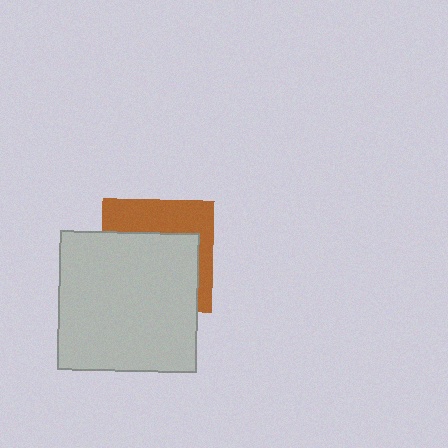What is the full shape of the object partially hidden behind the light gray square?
The partially hidden object is a brown square.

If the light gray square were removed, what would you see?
You would see the complete brown square.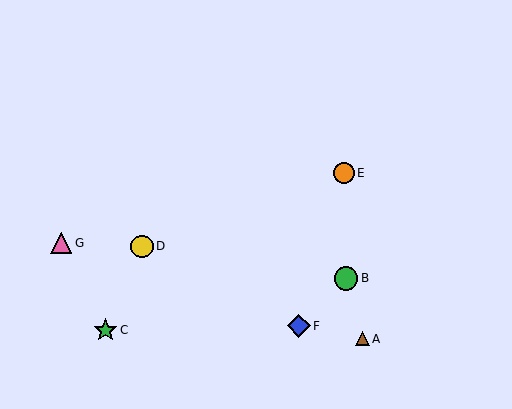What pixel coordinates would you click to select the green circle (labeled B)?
Click at (346, 279) to select the green circle B.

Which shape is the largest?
The green star (labeled C) is the largest.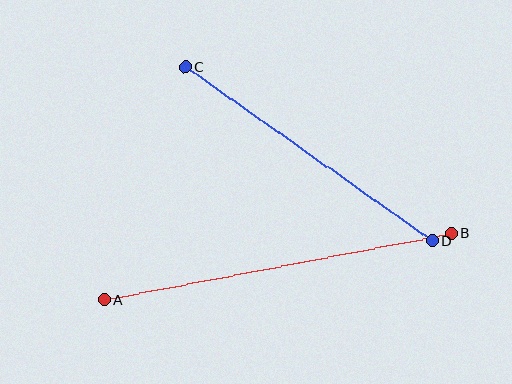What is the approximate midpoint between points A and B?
The midpoint is at approximately (278, 267) pixels.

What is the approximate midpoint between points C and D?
The midpoint is at approximately (309, 154) pixels.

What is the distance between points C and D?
The distance is approximately 302 pixels.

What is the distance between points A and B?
The distance is approximately 353 pixels.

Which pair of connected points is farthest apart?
Points A and B are farthest apart.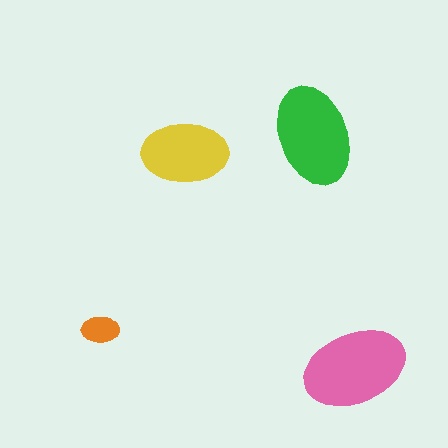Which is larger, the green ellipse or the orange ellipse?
The green one.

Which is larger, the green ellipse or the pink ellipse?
The pink one.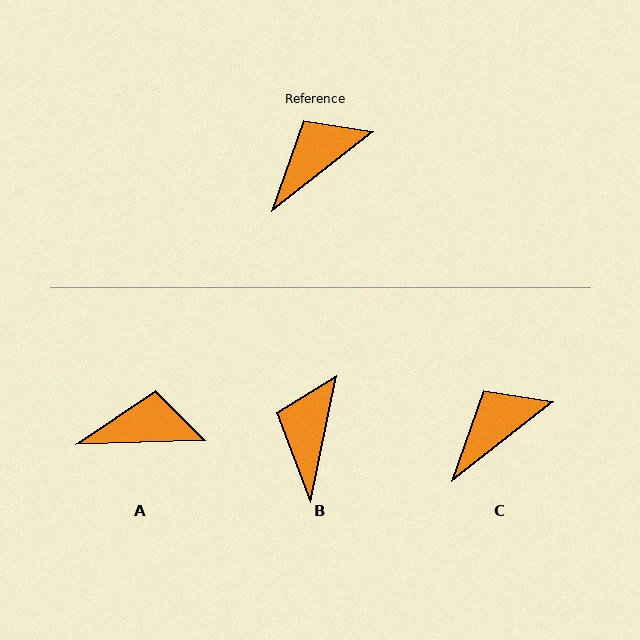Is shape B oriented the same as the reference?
No, it is off by about 40 degrees.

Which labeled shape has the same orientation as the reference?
C.